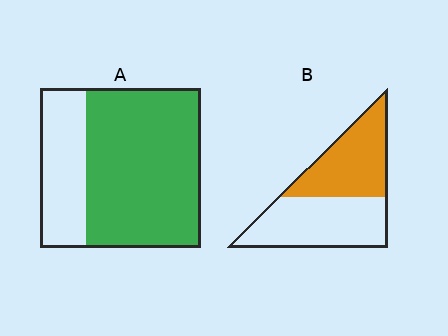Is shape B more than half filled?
Roughly half.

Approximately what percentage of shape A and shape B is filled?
A is approximately 70% and B is approximately 45%.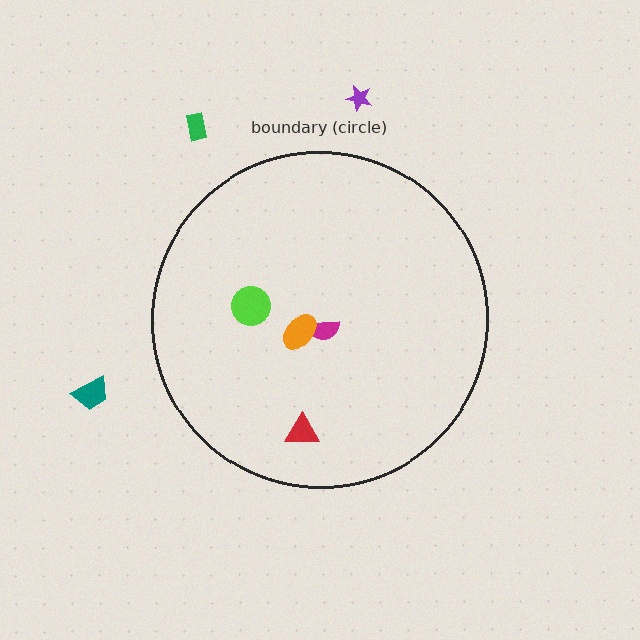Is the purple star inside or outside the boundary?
Outside.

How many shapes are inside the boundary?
4 inside, 3 outside.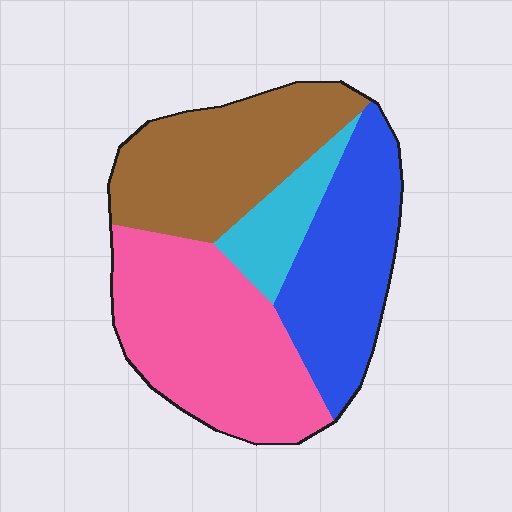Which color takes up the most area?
Pink, at roughly 35%.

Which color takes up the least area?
Cyan, at roughly 10%.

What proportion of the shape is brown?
Brown covers roughly 30% of the shape.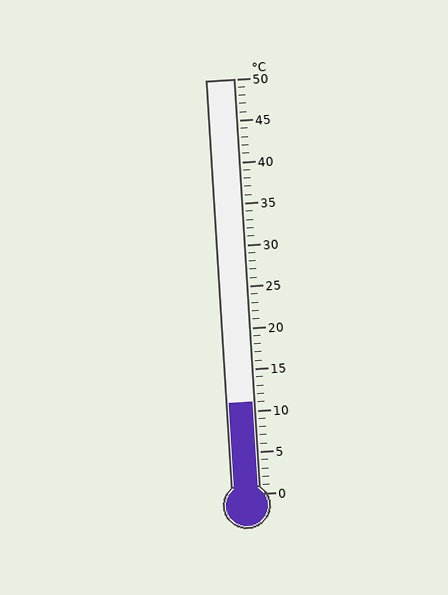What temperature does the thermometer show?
The thermometer shows approximately 11°C.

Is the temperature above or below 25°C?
The temperature is below 25°C.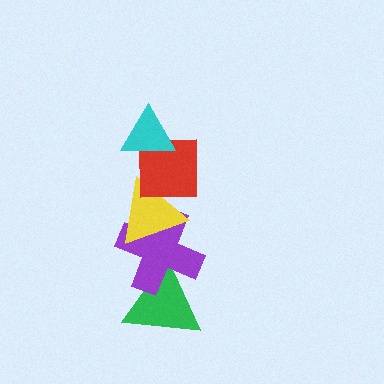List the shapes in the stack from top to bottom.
From top to bottom: the cyan triangle, the red square, the yellow triangle, the purple cross, the green triangle.